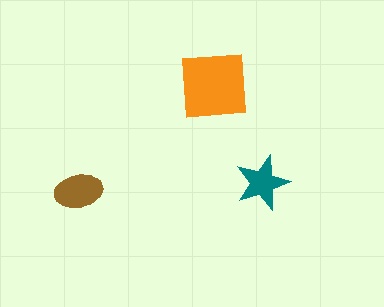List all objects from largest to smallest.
The orange square, the brown ellipse, the teal star.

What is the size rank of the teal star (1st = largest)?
3rd.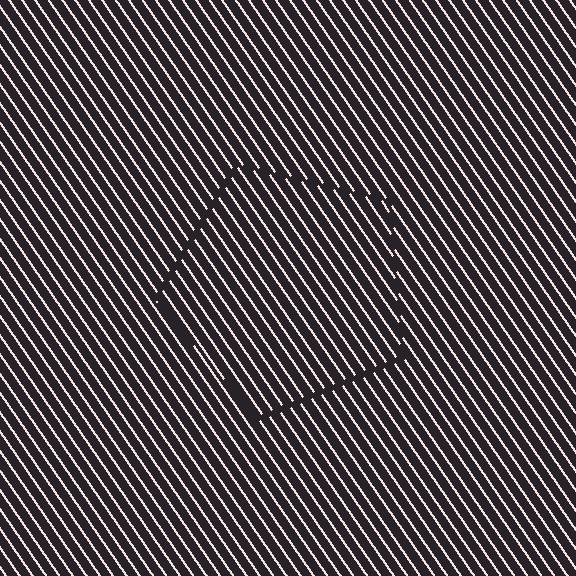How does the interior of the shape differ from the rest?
The interior of the shape contains the same grating, shifted by half a period — the contour is defined by the phase discontinuity where line-ends from the inner and outer gratings abut.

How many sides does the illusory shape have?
5 sides — the line-ends trace a pentagon.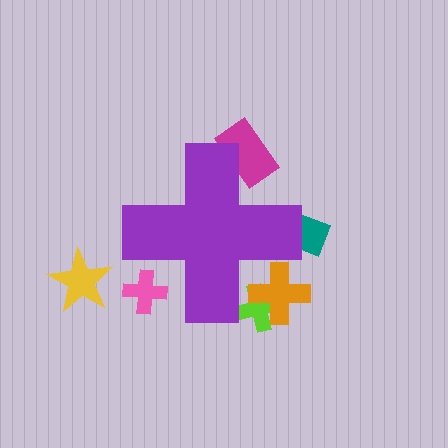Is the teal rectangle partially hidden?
Yes, the teal rectangle is partially hidden behind the purple cross.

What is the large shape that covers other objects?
A purple cross.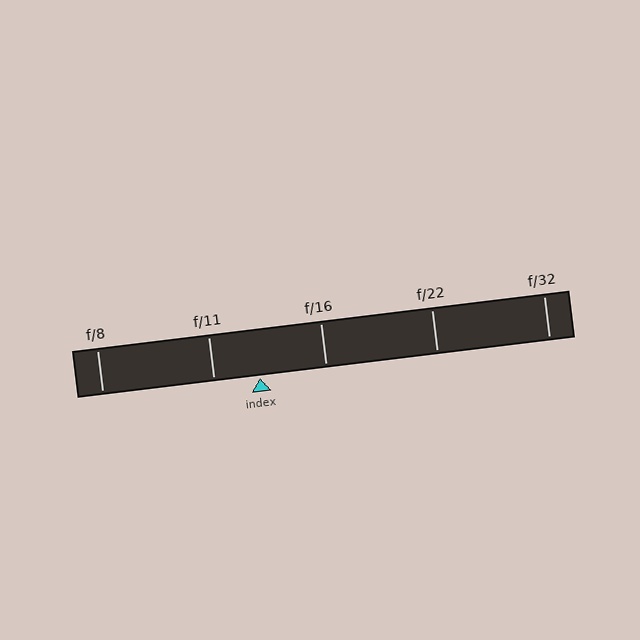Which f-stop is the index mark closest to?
The index mark is closest to f/11.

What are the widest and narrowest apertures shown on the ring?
The widest aperture shown is f/8 and the narrowest is f/32.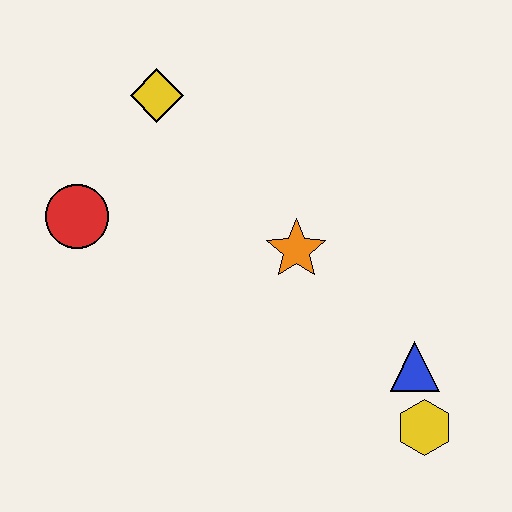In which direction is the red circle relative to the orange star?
The red circle is to the left of the orange star.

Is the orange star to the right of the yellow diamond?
Yes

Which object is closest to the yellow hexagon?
The blue triangle is closest to the yellow hexagon.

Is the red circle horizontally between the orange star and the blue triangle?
No